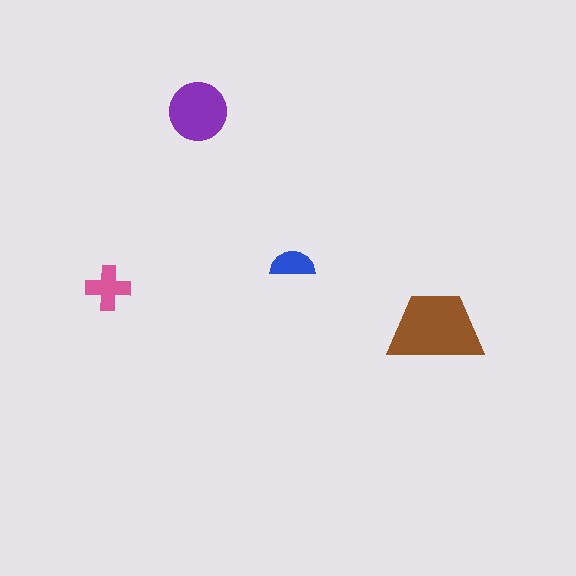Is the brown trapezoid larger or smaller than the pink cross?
Larger.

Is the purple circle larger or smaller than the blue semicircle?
Larger.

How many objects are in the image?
There are 4 objects in the image.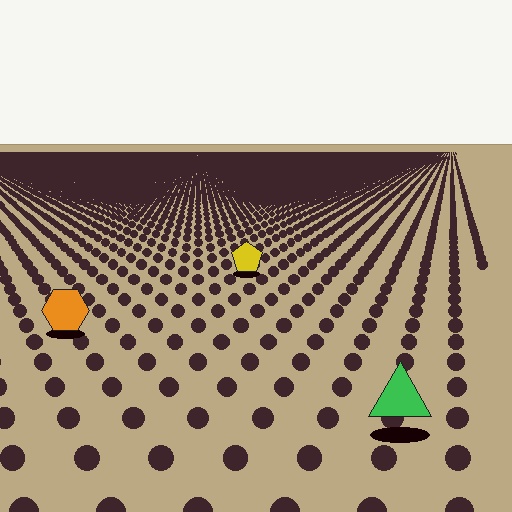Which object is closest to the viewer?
The green triangle is closest. The texture marks near it are larger and more spread out.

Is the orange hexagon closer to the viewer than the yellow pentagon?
Yes. The orange hexagon is closer — you can tell from the texture gradient: the ground texture is coarser near it.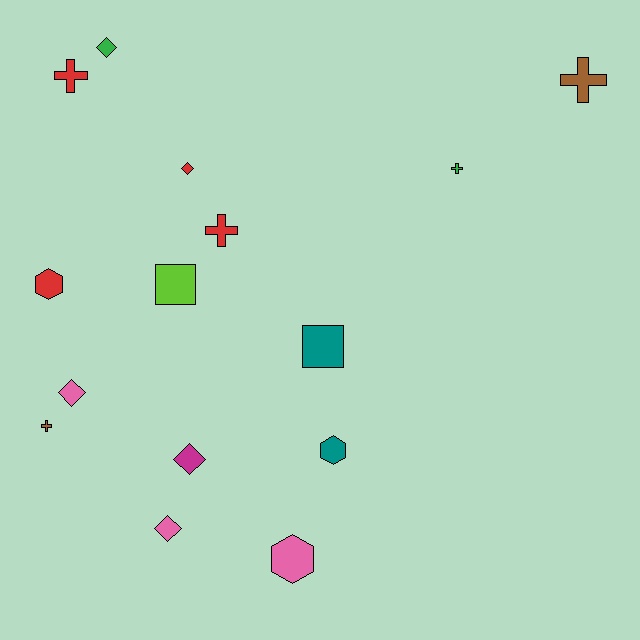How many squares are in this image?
There are 2 squares.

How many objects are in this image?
There are 15 objects.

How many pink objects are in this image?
There are 3 pink objects.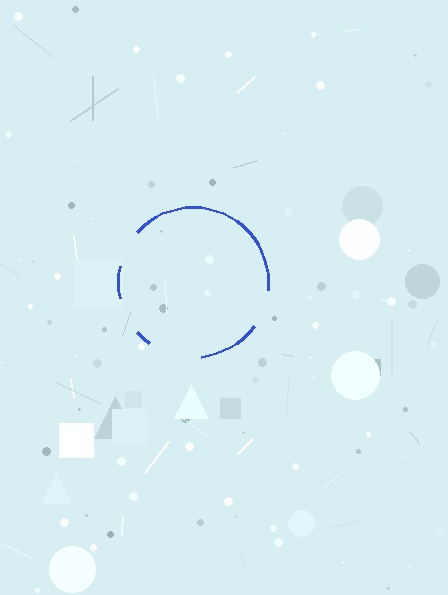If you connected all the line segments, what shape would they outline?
They would outline a circle.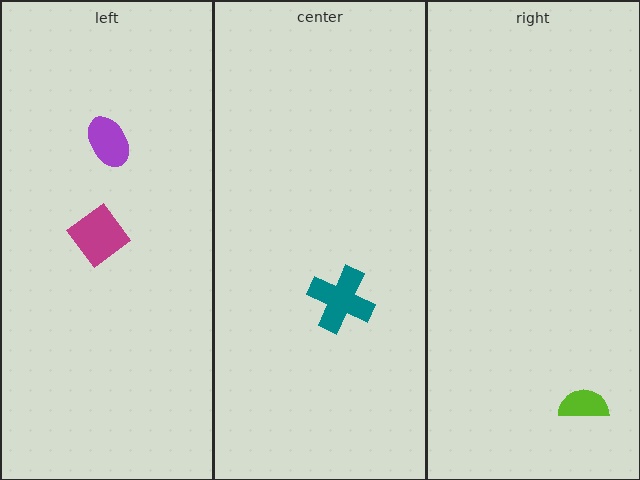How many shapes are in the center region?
1.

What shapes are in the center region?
The teal cross.